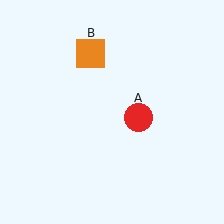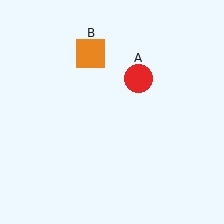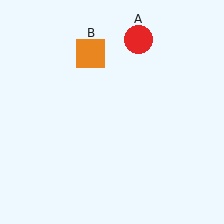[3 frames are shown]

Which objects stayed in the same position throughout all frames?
Orange square (object B) remained stationary.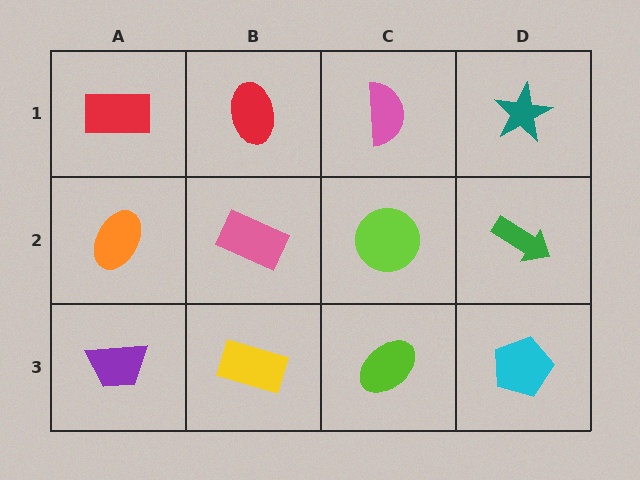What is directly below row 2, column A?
A purple trapezoid.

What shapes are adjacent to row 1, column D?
A green arrow (row 2, column D), a pink semicircle (row 1, column C).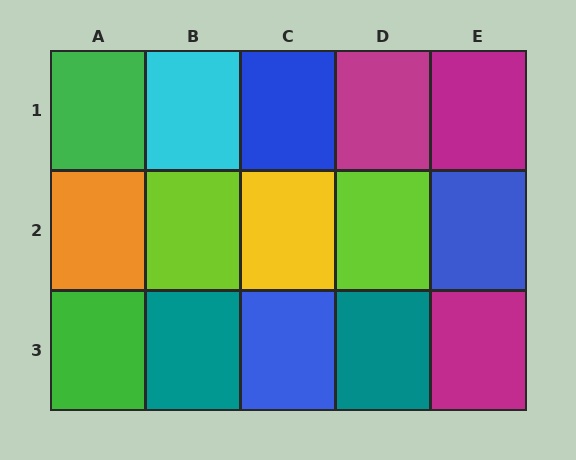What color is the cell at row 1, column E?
Magenta.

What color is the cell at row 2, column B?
Lime.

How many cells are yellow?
1 cell is yellow.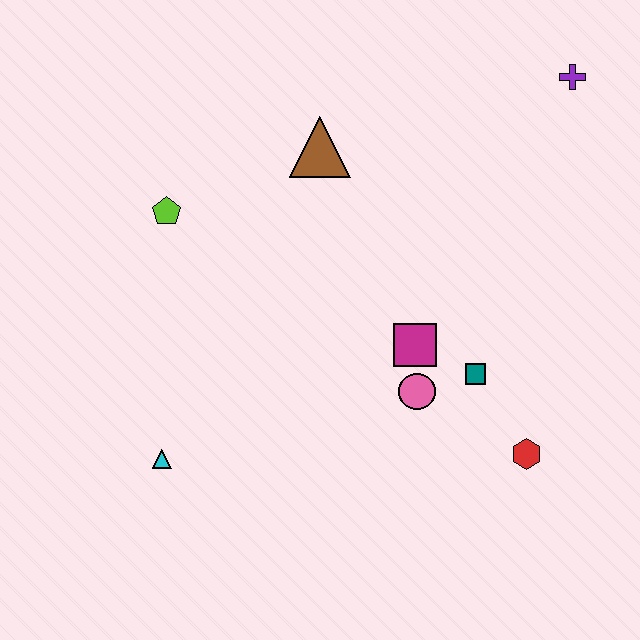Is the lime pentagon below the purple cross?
Yes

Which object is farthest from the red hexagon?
The lime pentagon is farthest from the red hexagon.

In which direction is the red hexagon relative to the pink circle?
The red hexagon is to the right of the pink circle.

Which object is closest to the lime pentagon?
The brown triangle is closest to the lime pentagon.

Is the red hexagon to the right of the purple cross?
No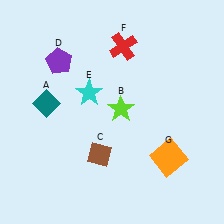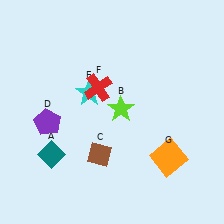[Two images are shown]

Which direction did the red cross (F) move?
The red cross (F) moved down.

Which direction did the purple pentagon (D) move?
The purple pentagon (D) moved down.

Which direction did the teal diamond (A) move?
The teal diamond (A) moved down.